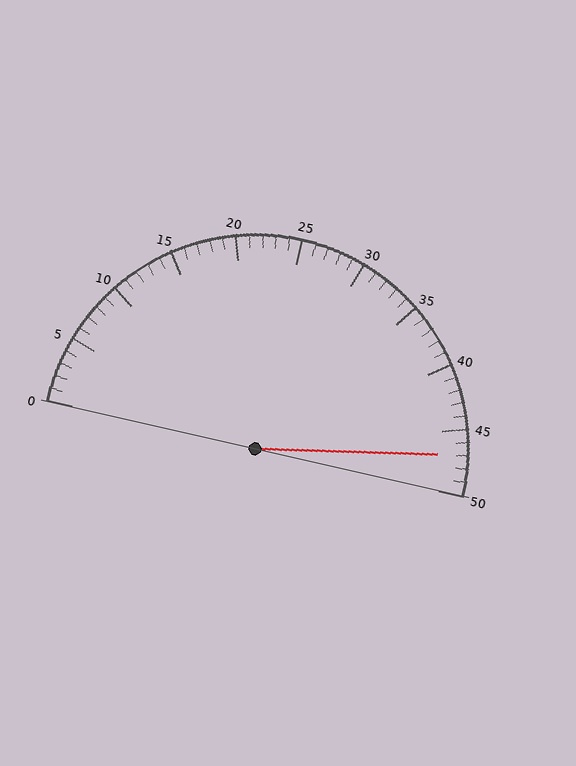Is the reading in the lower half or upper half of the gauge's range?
The reading is in the upper half of the range (0 to 50).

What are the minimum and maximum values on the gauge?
The gauge ranges from 0 to 50.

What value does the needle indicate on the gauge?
The needle indicates approximately 47.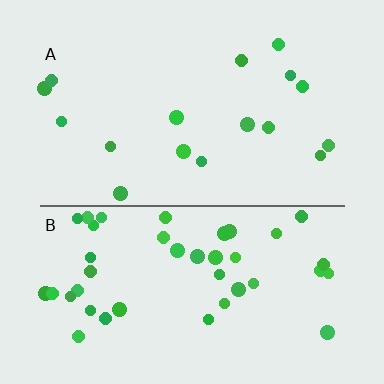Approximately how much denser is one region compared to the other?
Approximately 2.5× — region B over region A.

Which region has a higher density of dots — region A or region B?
B (the bottom).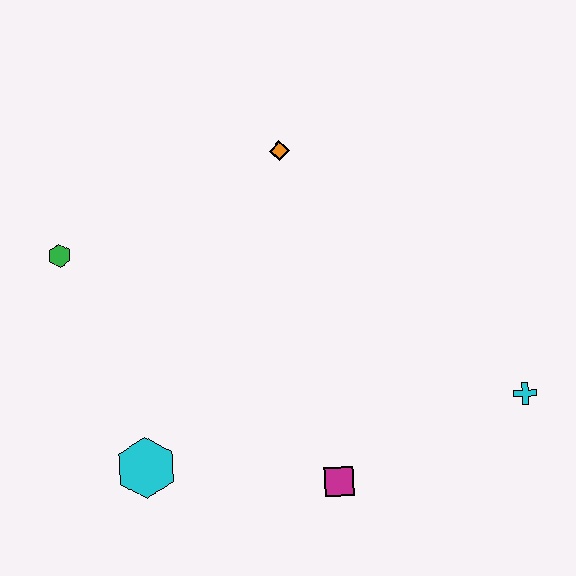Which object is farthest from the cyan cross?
The green hexagon is farthest from the cyan cross.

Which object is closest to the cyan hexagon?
The magenta square is closest to the cyan hexagon.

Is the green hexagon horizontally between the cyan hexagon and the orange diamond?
No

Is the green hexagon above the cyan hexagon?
Yes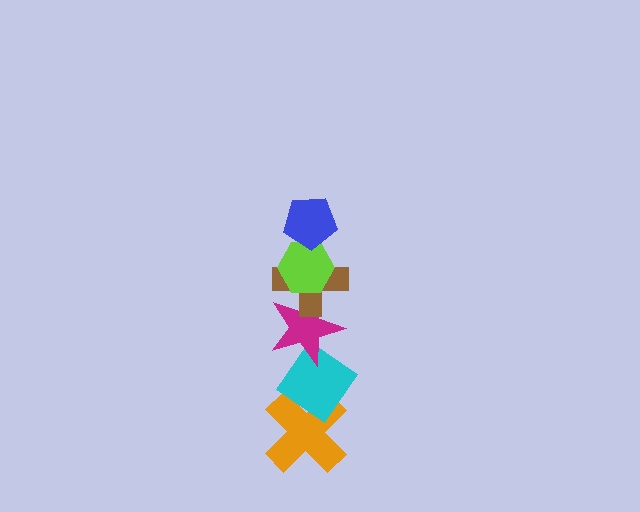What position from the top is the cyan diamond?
The cyan diamond is 5th from the top.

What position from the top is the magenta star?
The magenta star is 4th from the top.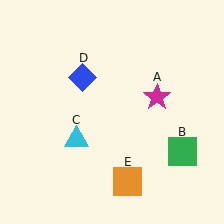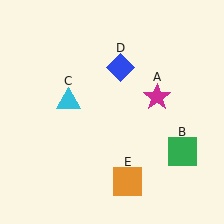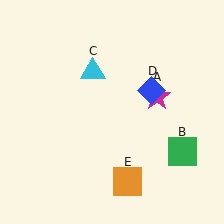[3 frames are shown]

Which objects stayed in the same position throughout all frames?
Magenta star (object A) and green square (object B) and orange square (object E) remained stationary.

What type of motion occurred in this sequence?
The cyan triangle (object C), blue diamond (object D) rotated clockwise around the center of the scene.